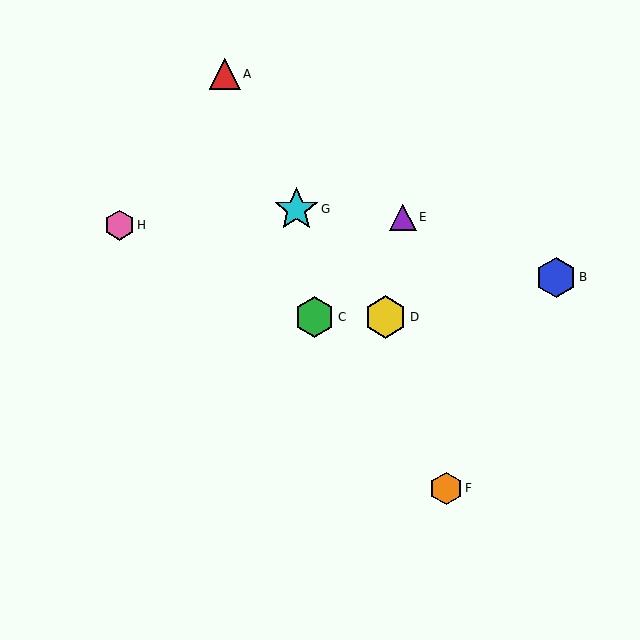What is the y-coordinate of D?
Object D is at y≈317.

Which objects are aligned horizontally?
Objects C, D are aligned horizontally.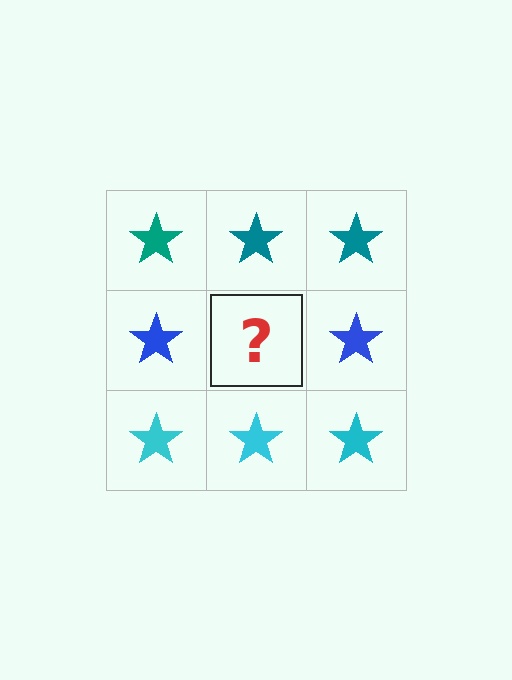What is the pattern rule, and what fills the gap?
The rule is that each row has a consistent color. The gap should be filled with a blue star.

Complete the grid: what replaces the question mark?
The question mark should be replaced with a blue star.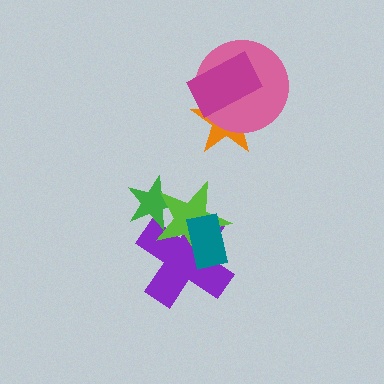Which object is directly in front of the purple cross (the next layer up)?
The green star is directly in front of the purple cross.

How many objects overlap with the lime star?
3 objects overlap with the lime star.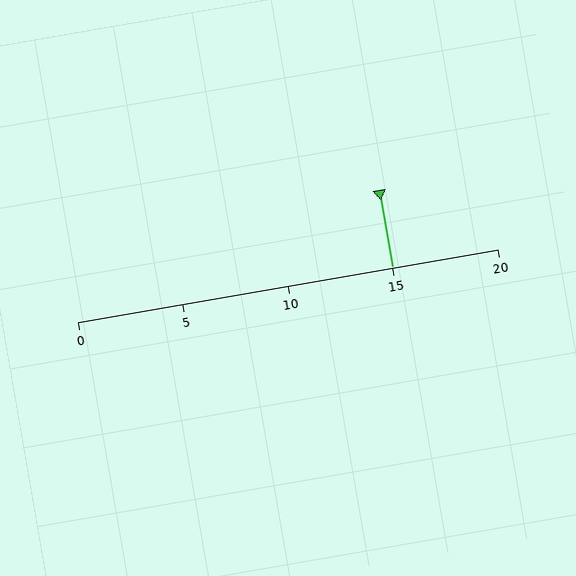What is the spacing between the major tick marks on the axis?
The major ticks are spaced 5 apart.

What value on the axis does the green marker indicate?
The marker indicates approximately 15.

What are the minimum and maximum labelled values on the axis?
The axis runs from 0 to 20.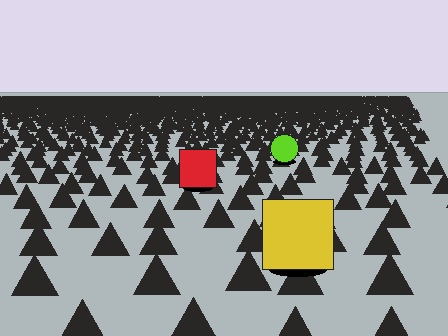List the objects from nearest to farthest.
From nearest to farthest: the yellow square, the red square, the lime circle.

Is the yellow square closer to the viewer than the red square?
Yes. The yellow square is closer — you can tell from the texture gradient: the ground texture is coarser near it.